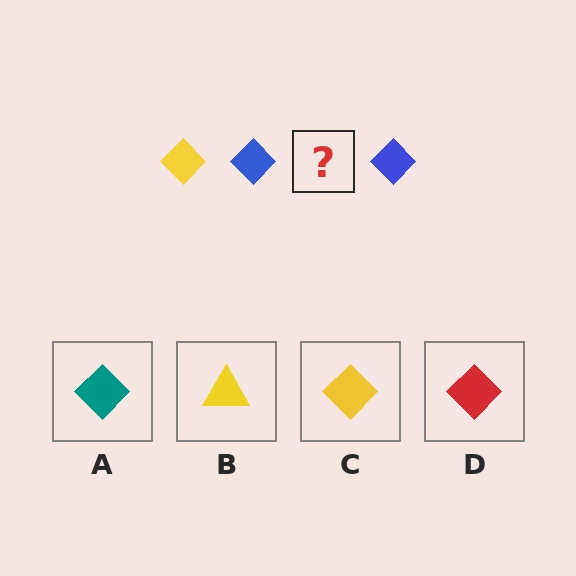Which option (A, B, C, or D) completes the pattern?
C.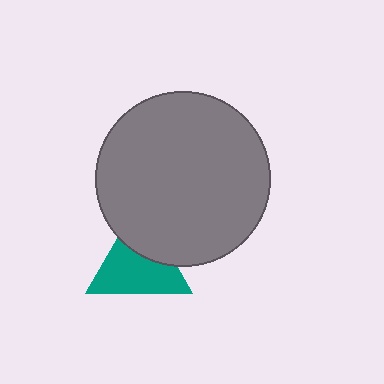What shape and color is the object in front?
The object in front is a gray circle.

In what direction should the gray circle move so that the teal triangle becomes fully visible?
The gray circle should move up. That is the shortest direction to clear the overlap and leave the teal triangle fully visible.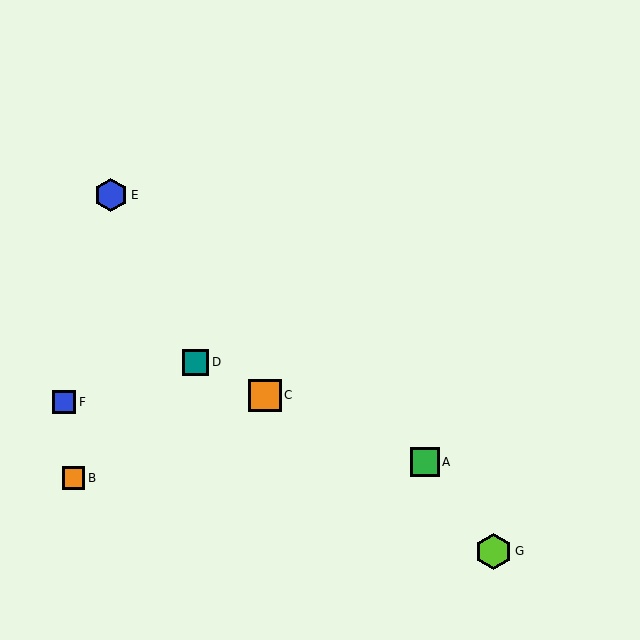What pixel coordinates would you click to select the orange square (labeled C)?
Click at (265, 395) to select the orange square C.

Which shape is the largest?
The lime hexagon (labeled G) is the largest.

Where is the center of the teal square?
The center of the teal square is at (196, 362).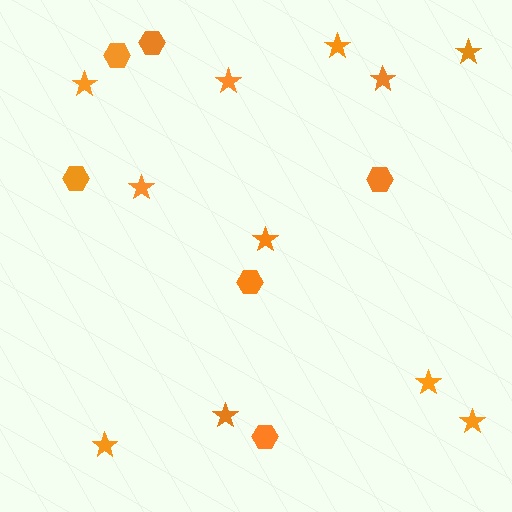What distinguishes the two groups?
There are 2 groups: one group of hexagons (6) and one group of stars (11).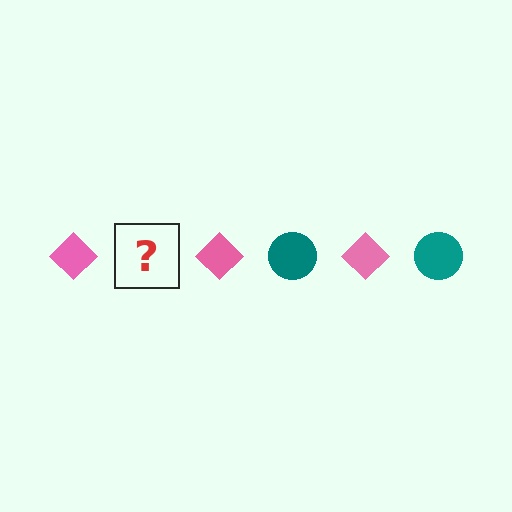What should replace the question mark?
The question mark should be replaced with a teal circle.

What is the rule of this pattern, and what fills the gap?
The rule is that the pattern alternates between pink diamond and teal circle. The gap should be filled with a teal circle.